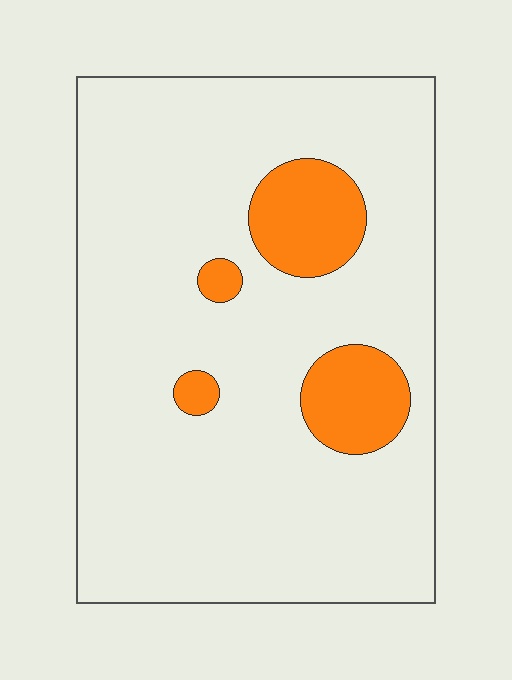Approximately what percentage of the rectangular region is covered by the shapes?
Approximately 15%.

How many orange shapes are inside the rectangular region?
4.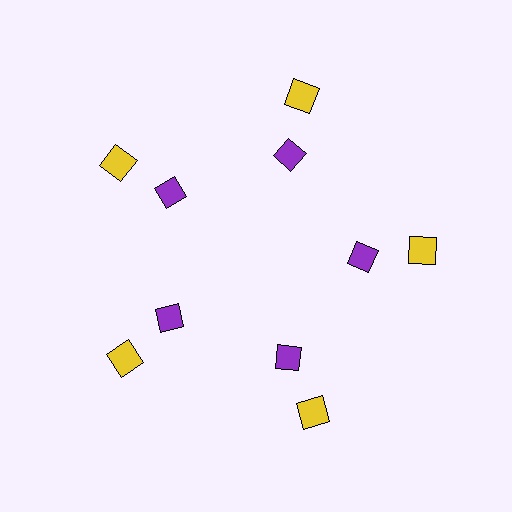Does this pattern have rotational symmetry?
Yes, this pattern has 5-fold rotational symmetry. It looks the same after rotating 72 degrees around the center.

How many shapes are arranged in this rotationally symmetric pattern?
There are 10 shapes, arranged in 5 groups of 2.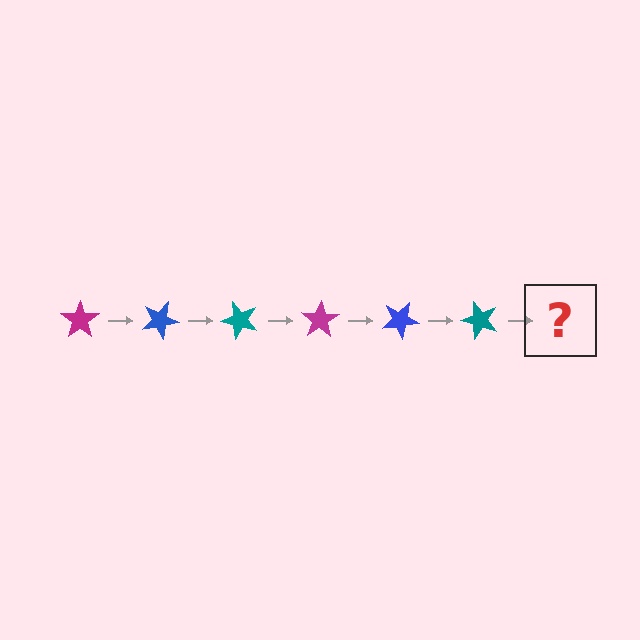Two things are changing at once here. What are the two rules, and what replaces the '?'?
The two rules are that it rotates 25 degrees each step and the color cycles through magenta, blue, and teal. The '?' should be a magenta star, rotated 150 degrees from the start.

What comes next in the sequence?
The next element should be a magenta star, rotated 150 degrees from the start.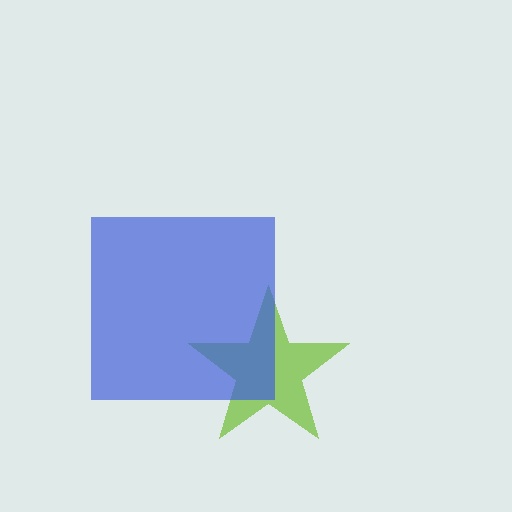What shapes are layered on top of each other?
The layered shapes are: a lime star, a blue square.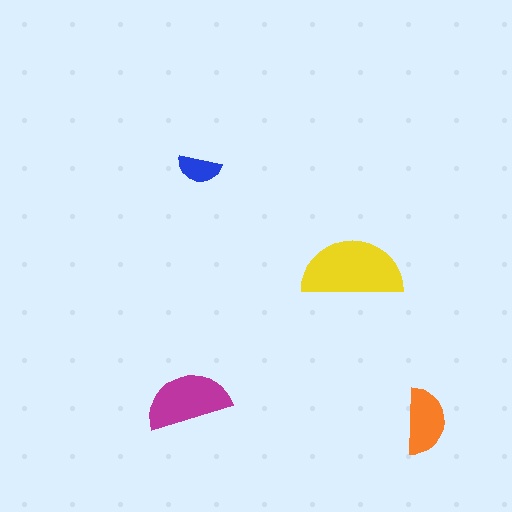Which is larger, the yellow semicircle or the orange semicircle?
The yellow one.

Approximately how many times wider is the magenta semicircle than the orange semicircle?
About 1.5 times wider.